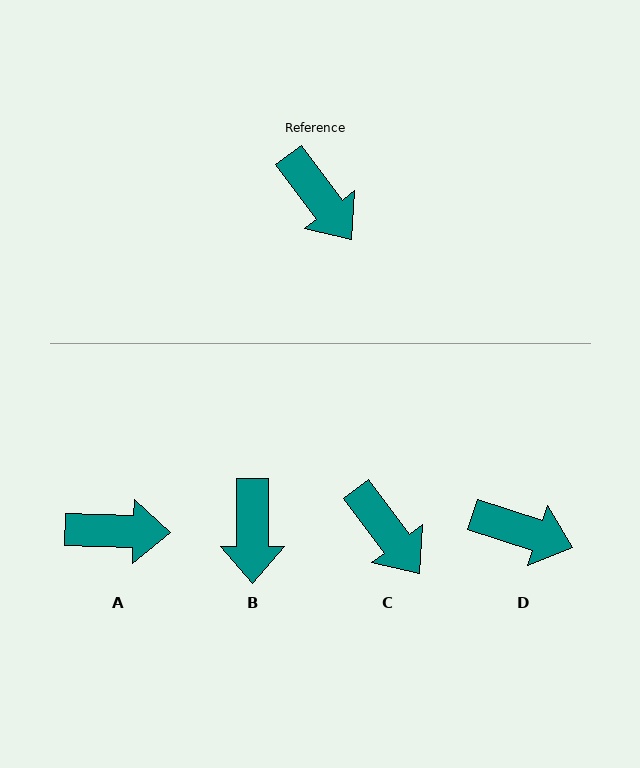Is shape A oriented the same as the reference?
No, it is off by about 52 degrees.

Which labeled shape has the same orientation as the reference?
C.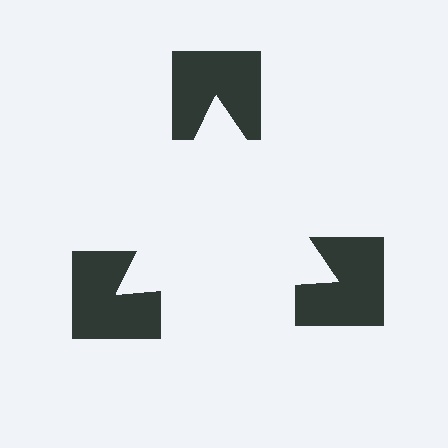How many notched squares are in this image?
There are 3 — one at each vertex of the illusory triangle.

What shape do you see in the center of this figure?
An illusory triangle — its edges are inferred from the aligned wedge cuts in the notched squares, not physically drawn.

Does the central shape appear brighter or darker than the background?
It typically appears slightly brighter than the background, even though no actual brightness change is drawn.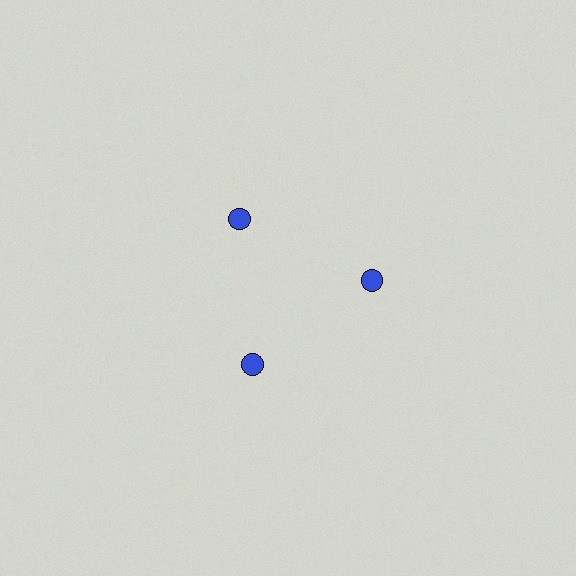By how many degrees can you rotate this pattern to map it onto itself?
The pattern maps onto itself every 120 degrees of rotation.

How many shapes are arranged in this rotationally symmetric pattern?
There are 3 shapes, arranged in 3 groups of 1.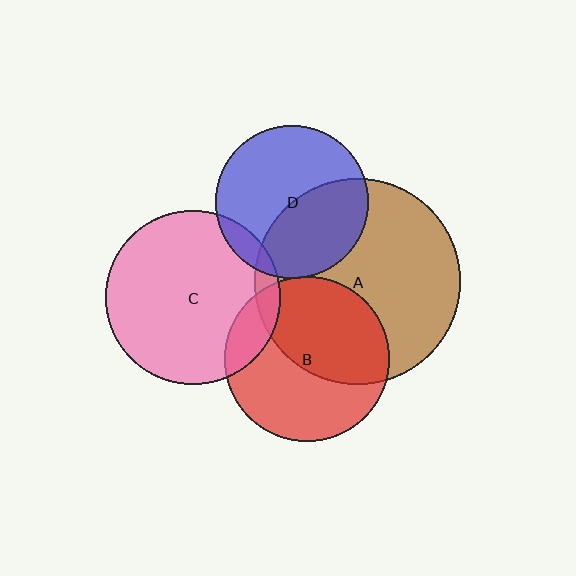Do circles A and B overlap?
Yes.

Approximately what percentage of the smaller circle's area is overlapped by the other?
Approximately 50%.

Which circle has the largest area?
Circle A (brown).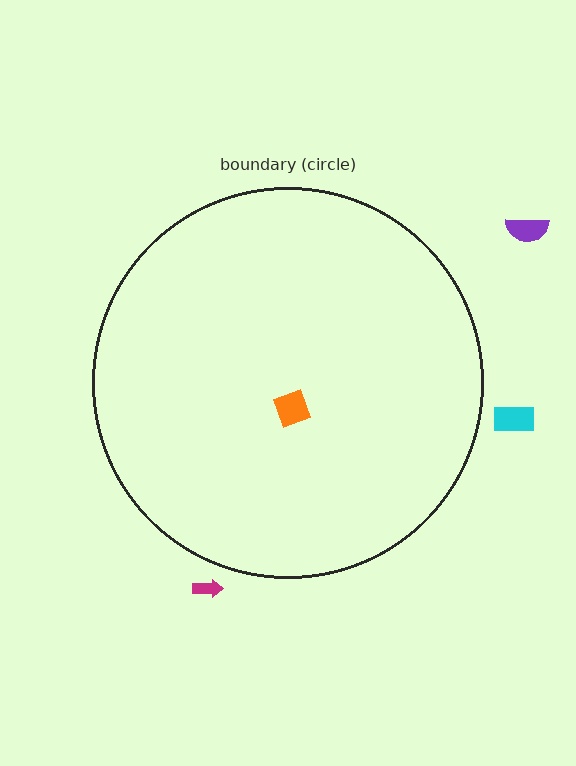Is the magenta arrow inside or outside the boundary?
Outside.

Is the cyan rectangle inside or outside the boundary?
Outside.